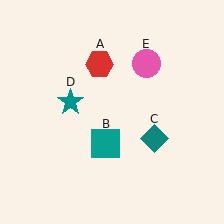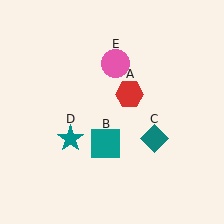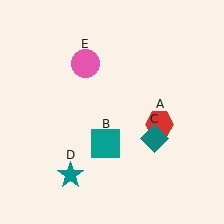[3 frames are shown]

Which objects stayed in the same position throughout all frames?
Teal square (object B) and teal diamond (object C) remained stationary.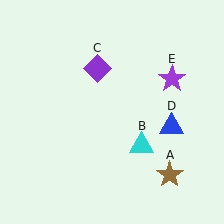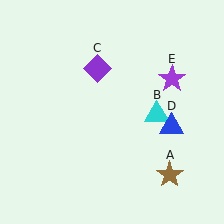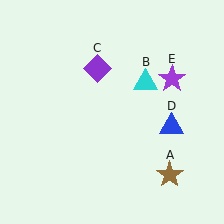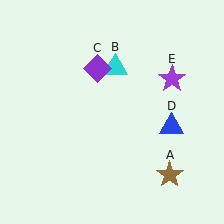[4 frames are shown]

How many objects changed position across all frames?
1 object changed position: cyan triangle (object B).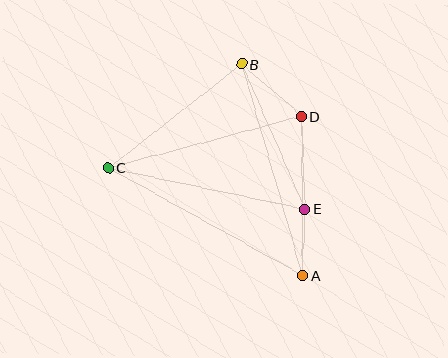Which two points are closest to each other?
Points A and E are closest to each other.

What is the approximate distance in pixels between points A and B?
The distance between A and B is approximately 220 pixels.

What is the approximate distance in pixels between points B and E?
The distance between B and E is approximately 158 pixels.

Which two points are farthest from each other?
Points A and C are farthest from each other.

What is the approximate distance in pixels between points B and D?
The distance between B and D is approximately 79 pixels.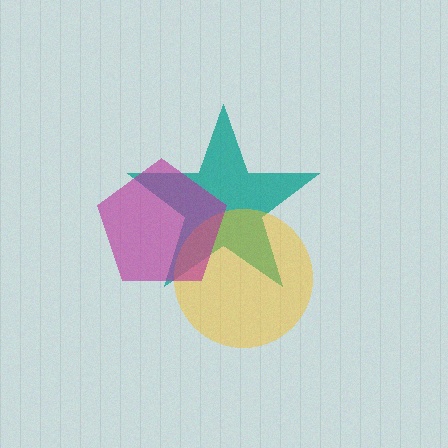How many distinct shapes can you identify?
There are 3 distinct shapes: a teal star, a yellow circle, a magenta pentagon.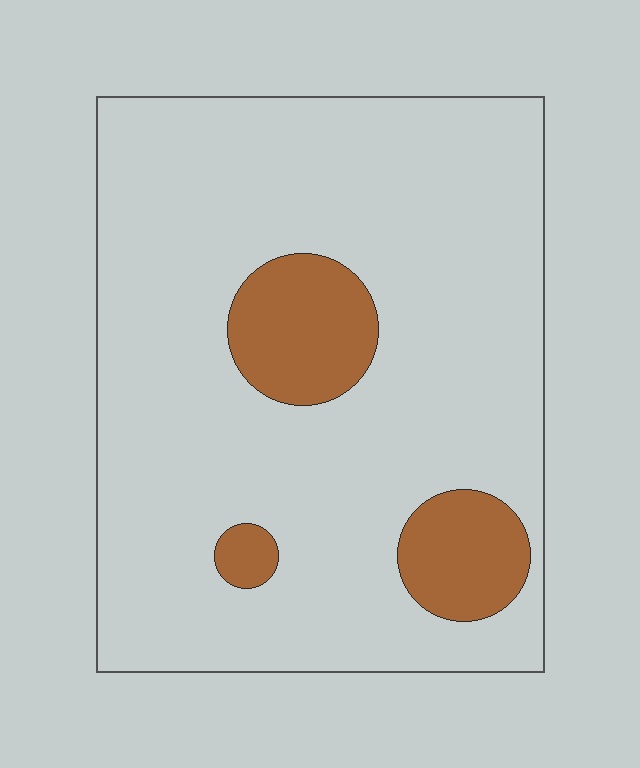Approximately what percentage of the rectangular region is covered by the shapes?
Approximately 15%.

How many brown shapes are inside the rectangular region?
3.